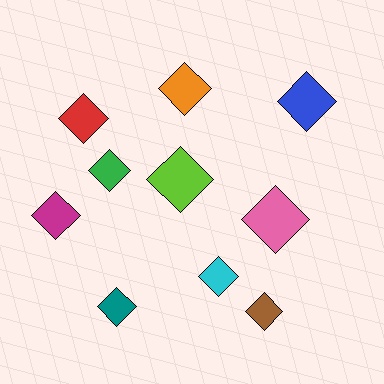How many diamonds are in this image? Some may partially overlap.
There are 10 diamonds.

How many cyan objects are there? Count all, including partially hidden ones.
There is 1 cyan object.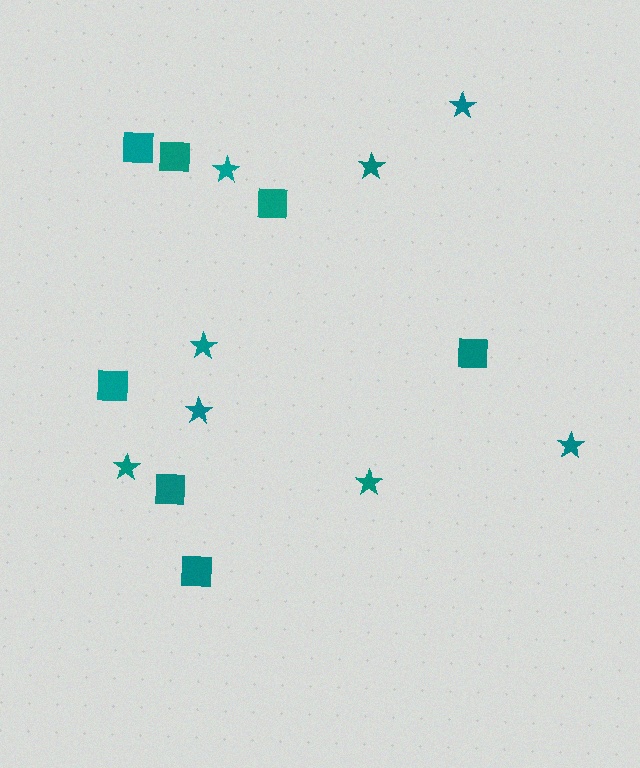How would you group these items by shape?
There are 2 groups: one group of stars (8) and one group of squares (7).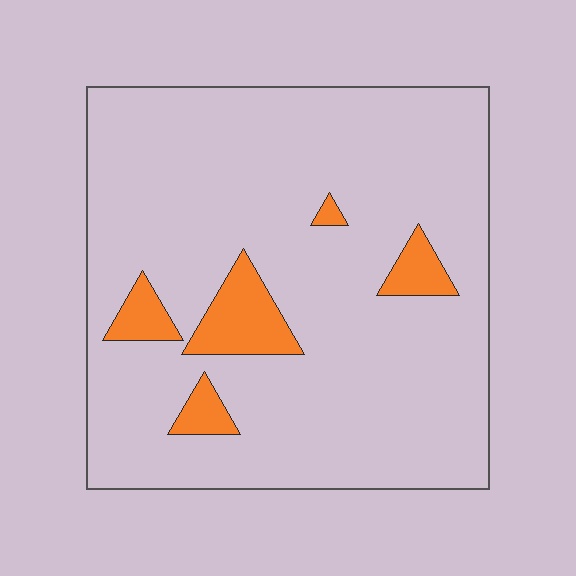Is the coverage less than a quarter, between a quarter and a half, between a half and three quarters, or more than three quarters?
Less than a quarter.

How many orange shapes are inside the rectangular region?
5.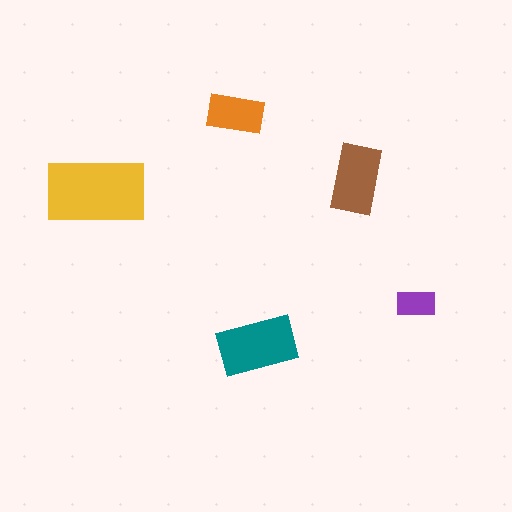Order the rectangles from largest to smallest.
the yellow one, the teal one, the brown one, the orange one, the purple one.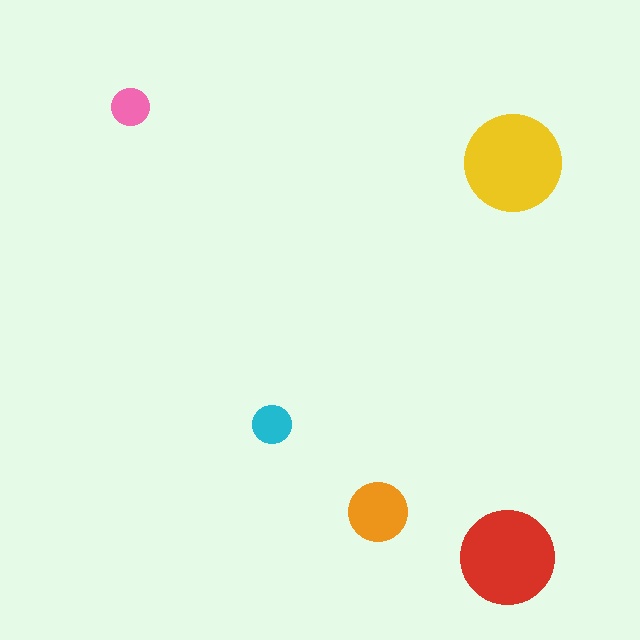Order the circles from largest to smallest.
the yellow one, the red one, the orange one, the cyan one, the pink one.